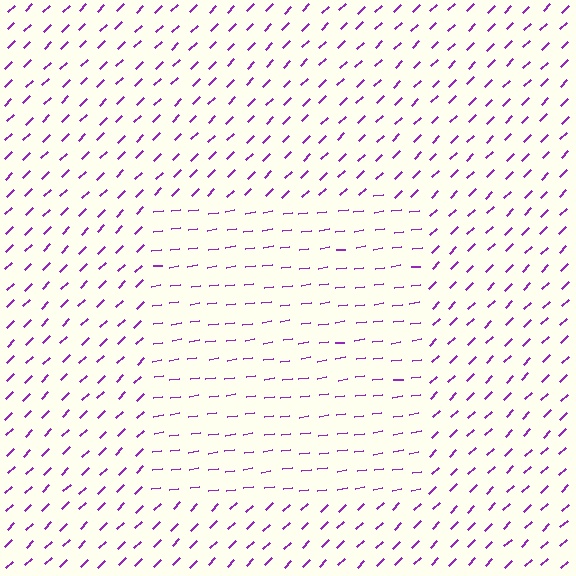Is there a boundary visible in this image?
Yes, there is a texture boundary formed by a change in line orientation.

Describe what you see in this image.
The image is filled with small purple line segments. A rectangle region in the image has lines oriented differently from the surrounding lines, creating a visible texture boundary.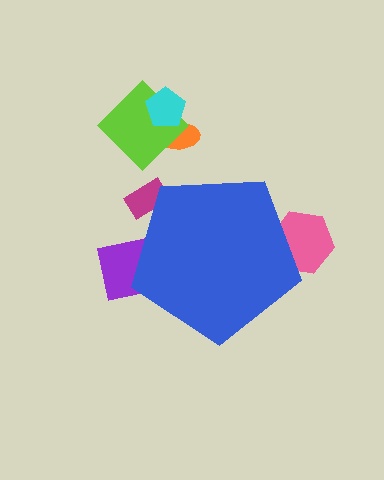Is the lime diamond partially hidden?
No, the lime diamond is fully visible.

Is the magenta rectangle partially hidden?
Yes, the magenta rectangle is partially hidden behind the blue pentagon.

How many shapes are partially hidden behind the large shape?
3 shapes are partially hidden.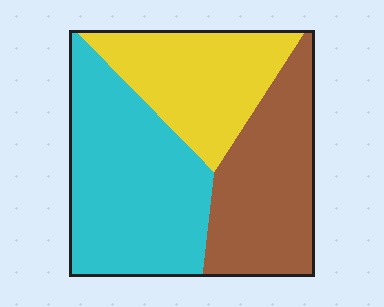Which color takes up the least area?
Yellow, at roughly 25%.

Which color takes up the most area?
Cyan, at roughly 40%.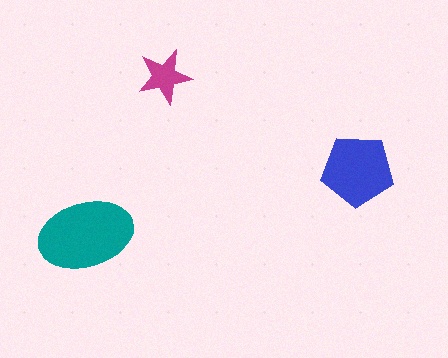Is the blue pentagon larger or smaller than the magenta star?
Larger.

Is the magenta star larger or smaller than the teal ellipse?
Smaller.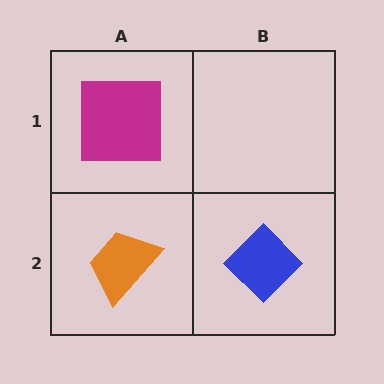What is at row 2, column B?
A blue diamond.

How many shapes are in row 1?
1 shape.